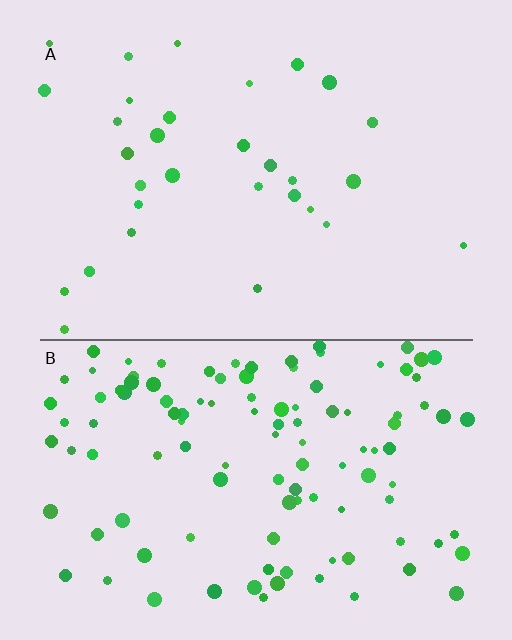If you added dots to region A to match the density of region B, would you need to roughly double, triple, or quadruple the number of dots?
Approximately quadruple.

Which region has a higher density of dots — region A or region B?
B (the bottom).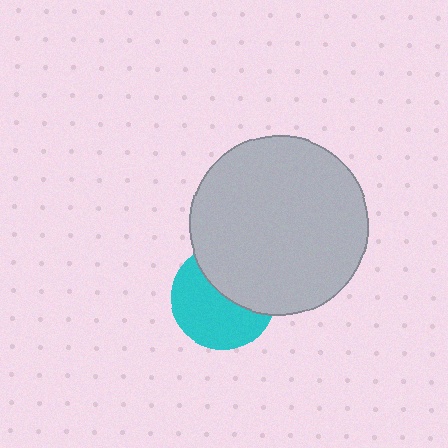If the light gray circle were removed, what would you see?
You would see the complete cyan circle.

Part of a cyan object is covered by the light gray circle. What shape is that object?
It is a circle.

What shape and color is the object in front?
The object in front is a light gray circle.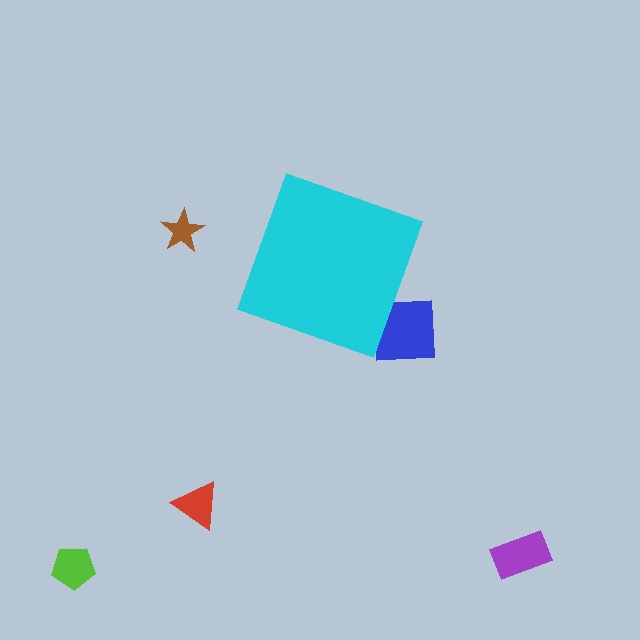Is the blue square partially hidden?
Yes, the blue square is partially hidden behind the cyan diamond.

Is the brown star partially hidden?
No, the brown star is fully visible.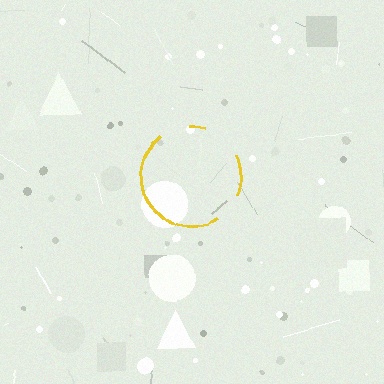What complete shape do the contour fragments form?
The contour fragments form a circle.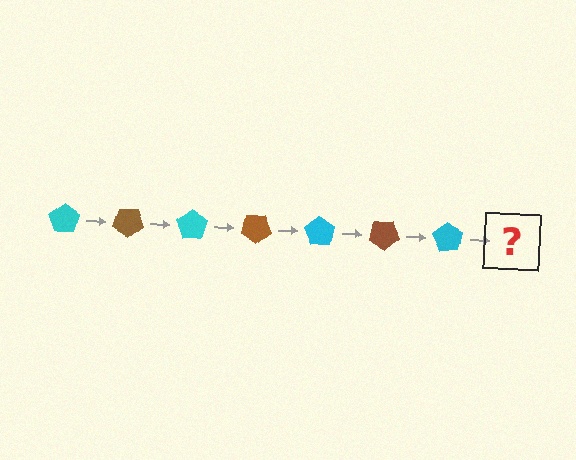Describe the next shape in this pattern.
It should be a brown pentagon, rotated 245 degrees from the start.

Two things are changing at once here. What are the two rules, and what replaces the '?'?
The two rules are that it rotates 35 degrees each step and the color cycles through cyan and brown. The '?' should be a brown pentagon, rotated 245 degrees from the start.